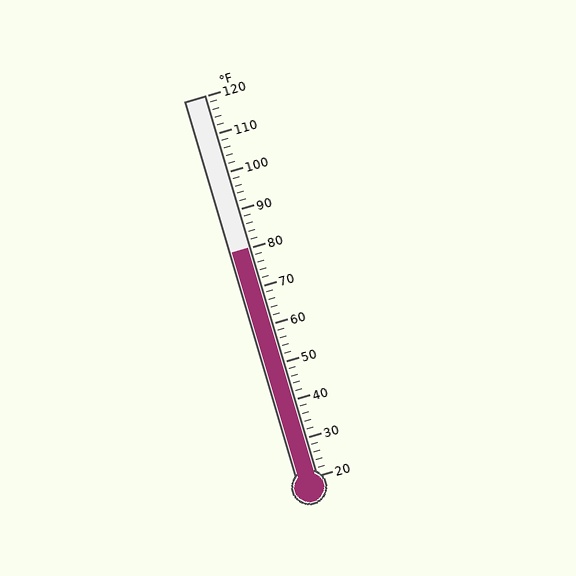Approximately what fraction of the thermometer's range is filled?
The thermometer is filled to approximately 60% of its range.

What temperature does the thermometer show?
The thermometer shows approximately 80°F.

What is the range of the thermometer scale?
The thermometer scale ranges from 20°F to 120°F.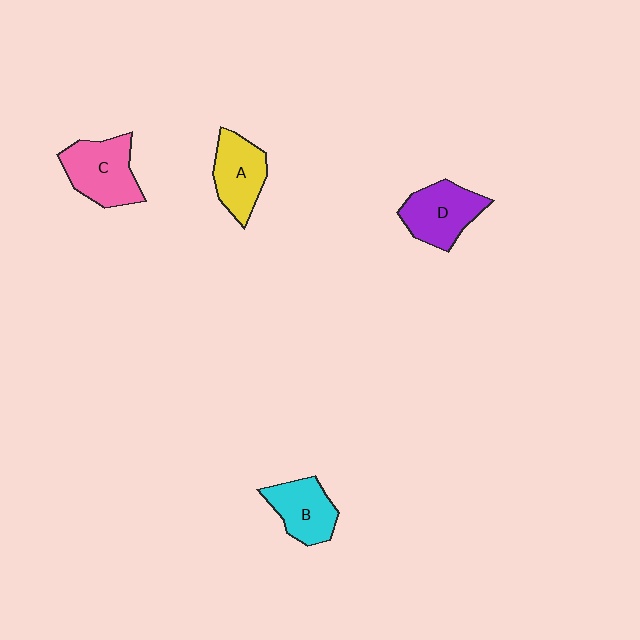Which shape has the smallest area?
Shape B (cyan).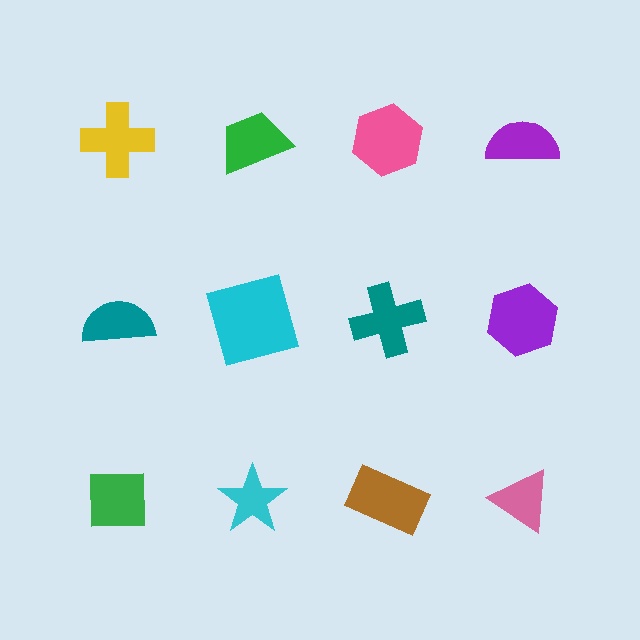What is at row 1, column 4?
A purple semicircle.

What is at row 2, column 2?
A cyan square.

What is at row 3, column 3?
A brown rectangle.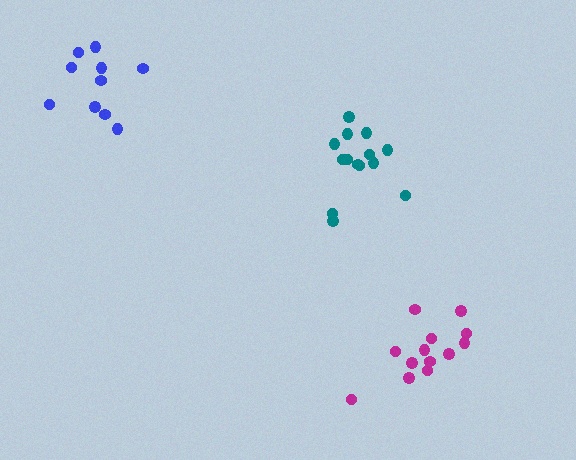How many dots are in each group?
Group 1: 10 dots, Group 2: 14 dots, Group 3: 13 dots (37 total).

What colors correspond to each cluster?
The clusters are colored: blue, teal, magenta.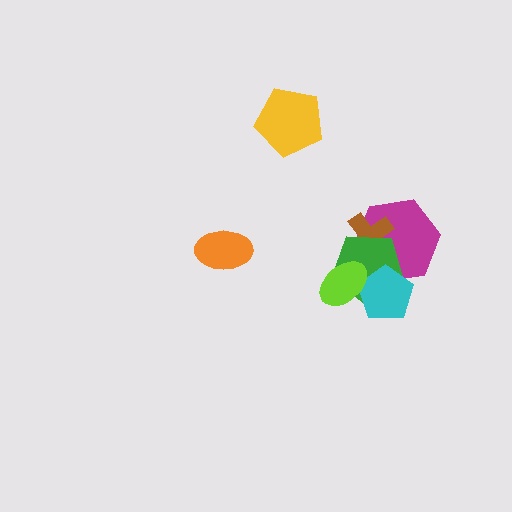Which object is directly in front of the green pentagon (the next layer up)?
The cyan pentagon is directly in front of the green pentagon.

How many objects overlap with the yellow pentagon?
0 objects overlap with the yellow pentagon.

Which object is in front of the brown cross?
The green pentagon is in front of the brown cross.